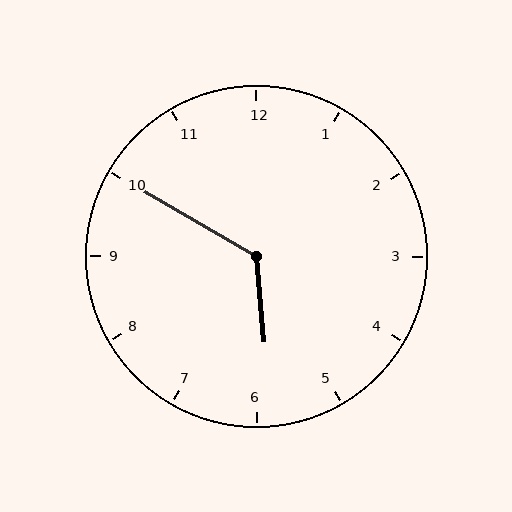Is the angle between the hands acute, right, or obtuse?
It is obtuse.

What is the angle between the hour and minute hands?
Approximately 125 degrees.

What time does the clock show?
5:50.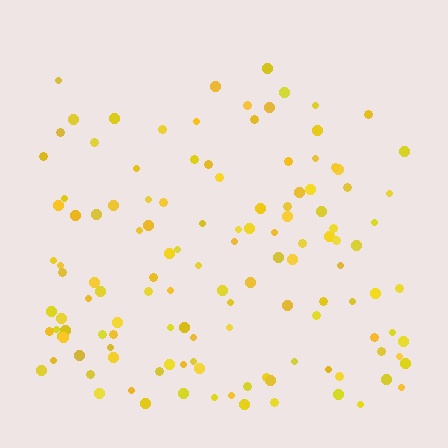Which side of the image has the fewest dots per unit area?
The top.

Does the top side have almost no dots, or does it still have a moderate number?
Still a moderate number, just noticeably fewer than the bottom.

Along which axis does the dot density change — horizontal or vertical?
Vertical.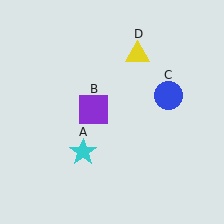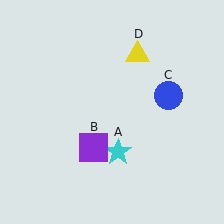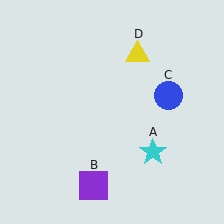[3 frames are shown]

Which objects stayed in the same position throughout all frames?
Blue circle (object C) and yellow triangle (object D) remained stationary.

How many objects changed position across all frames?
2 objects changed position: cyan star (object A), purple square (object B).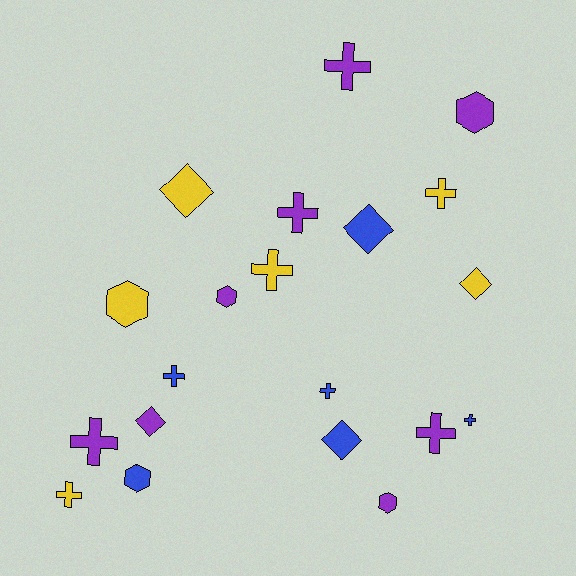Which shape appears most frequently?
Cross, with 10 objects.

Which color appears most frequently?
Purple, with 8 objects.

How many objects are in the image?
There are 20 objects.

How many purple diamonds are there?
There is 1 purple diamond.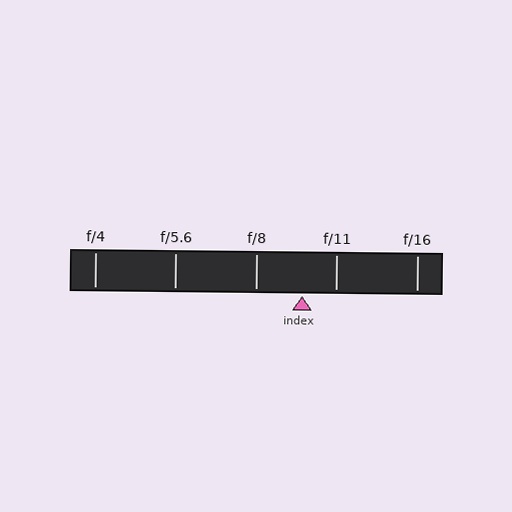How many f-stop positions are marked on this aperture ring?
There are 5 f-stop positions marked.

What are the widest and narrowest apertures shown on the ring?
The widest aperture shown is f/4 and the narrowest is f/16.